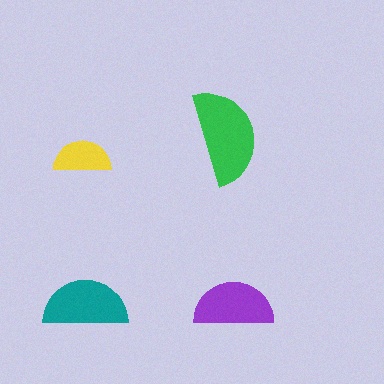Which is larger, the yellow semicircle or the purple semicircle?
The purple one.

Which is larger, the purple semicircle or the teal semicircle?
The teal one.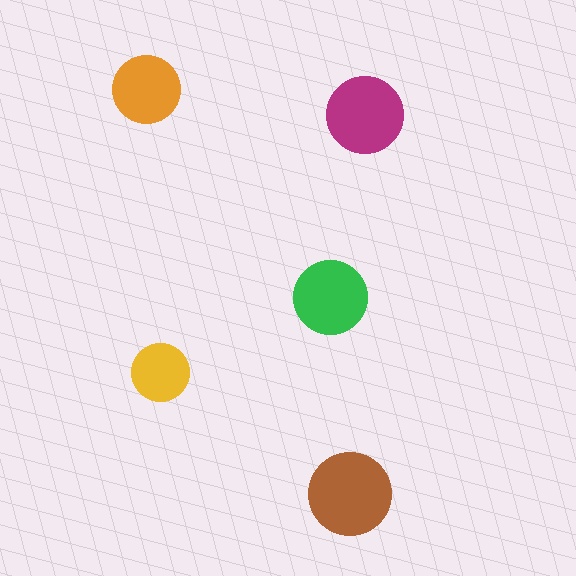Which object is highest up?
The orange circle is topmost.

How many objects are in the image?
There are 5 objects in the image.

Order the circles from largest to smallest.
the brown one, the magenta one, the green one, the orange one, the yellow one.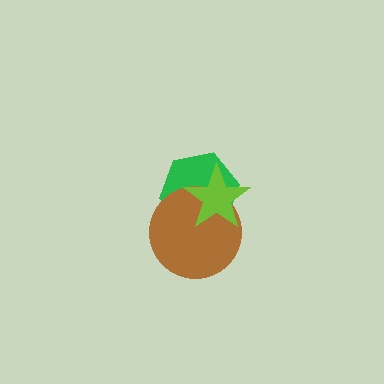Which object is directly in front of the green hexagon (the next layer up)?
The brown circle is directly in front of the green hexagon.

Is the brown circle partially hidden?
Yes, it is partially covered by another shape.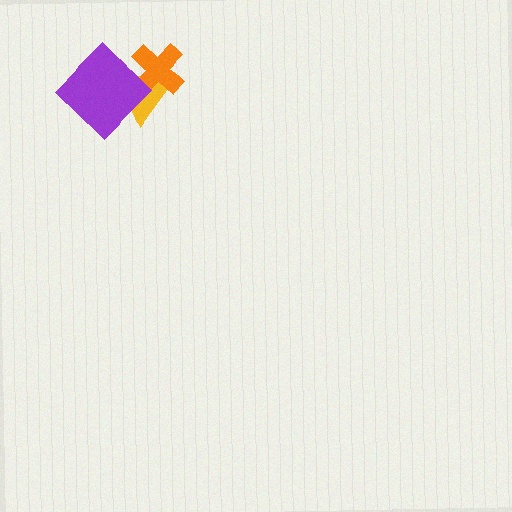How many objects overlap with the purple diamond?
2 objects overlap with the purple diamond.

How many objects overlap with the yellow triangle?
2 objects overlap with the yellow triangle.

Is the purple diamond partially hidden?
No, no other shape covers it.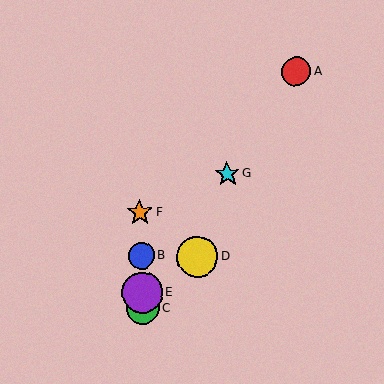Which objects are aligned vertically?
Objects B, C, E, F are aligned vertically.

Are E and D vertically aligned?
No, E is at x≈142 and D is at x≈198.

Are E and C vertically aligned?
Yes, both are at x≈142.